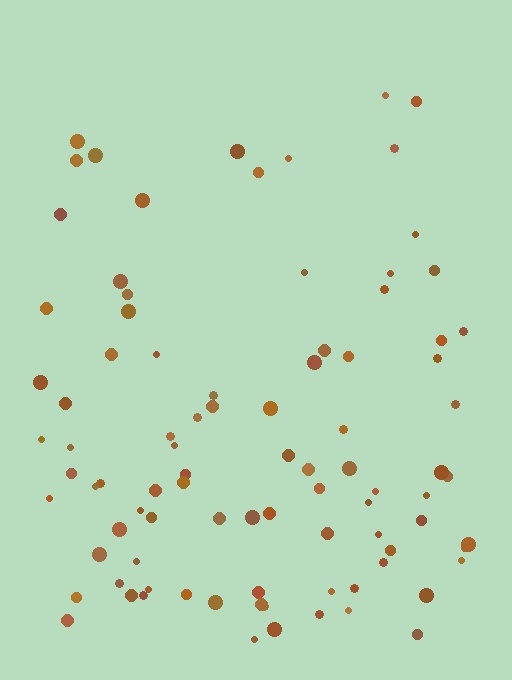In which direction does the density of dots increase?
From top to bottom, with the bottom side densest.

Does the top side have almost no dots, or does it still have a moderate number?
Still a moderate number, just noticeably fewer than the bottom.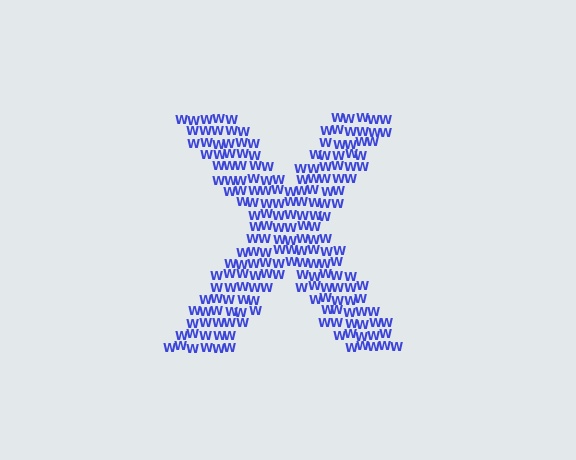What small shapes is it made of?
It is made of small letter W's.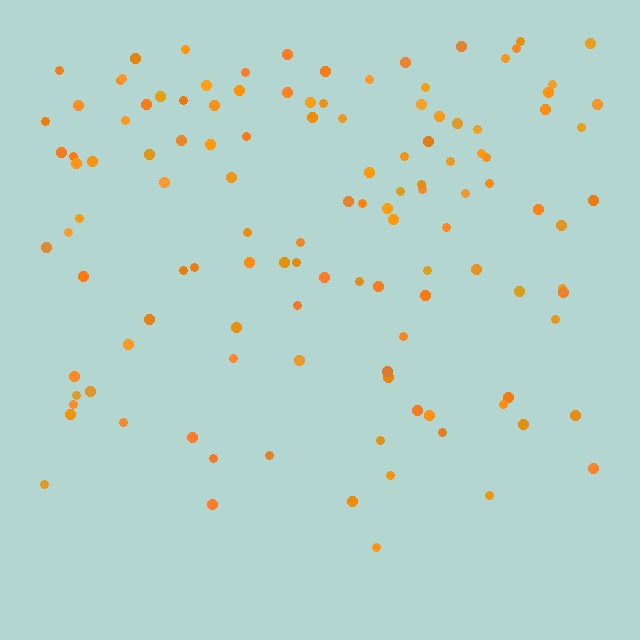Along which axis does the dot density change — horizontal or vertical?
Vertical.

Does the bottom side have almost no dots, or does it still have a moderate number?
Still a moderate number, just noticeably fewer than the top.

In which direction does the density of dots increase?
From bottom to top, with the top side densest.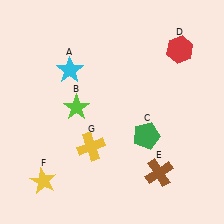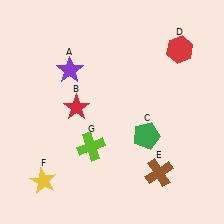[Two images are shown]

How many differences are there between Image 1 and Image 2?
There are 3 differences between the two images.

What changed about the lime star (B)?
In Image 1, B is lime. In Image 2, it changed to red.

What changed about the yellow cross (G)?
In Image 1, G is yellow. In Image 2, it changed to lime.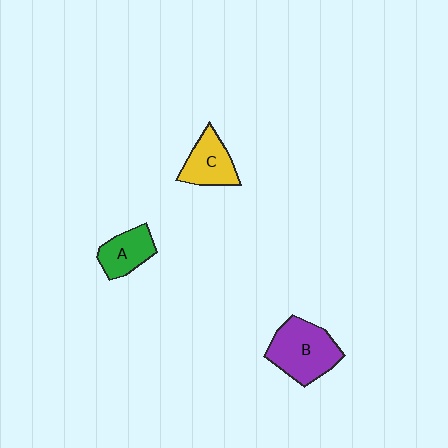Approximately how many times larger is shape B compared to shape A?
Approximately 1.7 times.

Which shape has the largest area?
Shape B (purple).